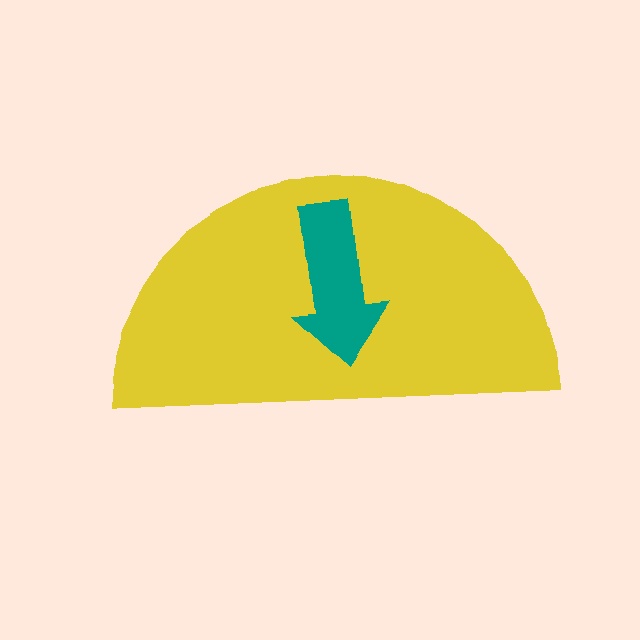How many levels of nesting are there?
2.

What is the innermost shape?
The teal arrow.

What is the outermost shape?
The yellow semicircle.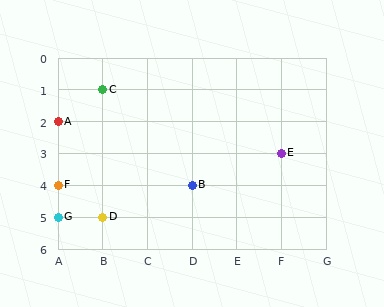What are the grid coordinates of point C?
Point C is at grid coordinates (B, 1).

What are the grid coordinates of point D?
Point D is at grid coordinates (B, 5).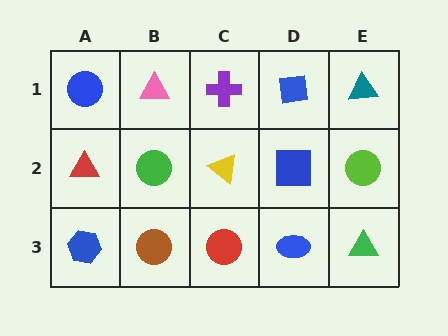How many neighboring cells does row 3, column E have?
2.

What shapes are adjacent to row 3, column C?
A yellow triangle (row 2, column C), a brown circle (row 3, column B), a blue ellipse (row 3, column D).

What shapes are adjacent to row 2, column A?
A blue circle (row 1, column A), a blue hexagon (row 3, column A), a green circle (row 2, column B).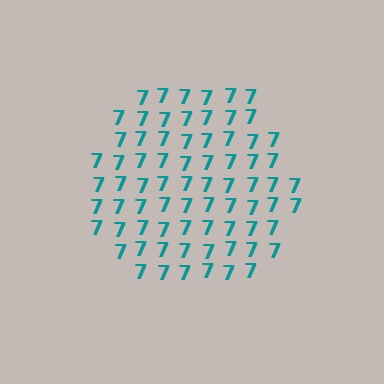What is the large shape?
The large shape is a hexagon.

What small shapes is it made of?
It is made of small digit 7's.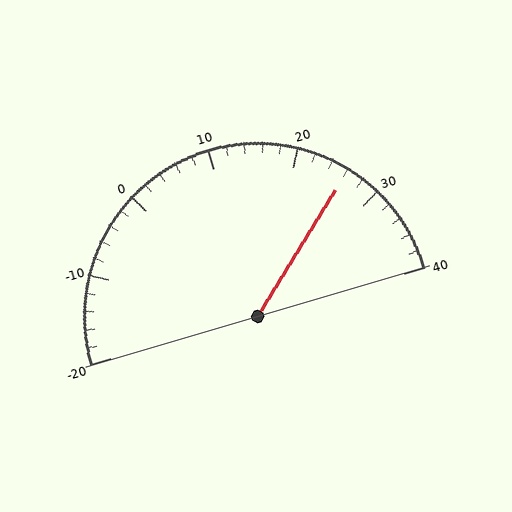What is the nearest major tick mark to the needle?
The nearest major tick mark is 30.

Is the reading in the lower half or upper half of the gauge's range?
The reading is in the upper half of the range (-20 to 40).